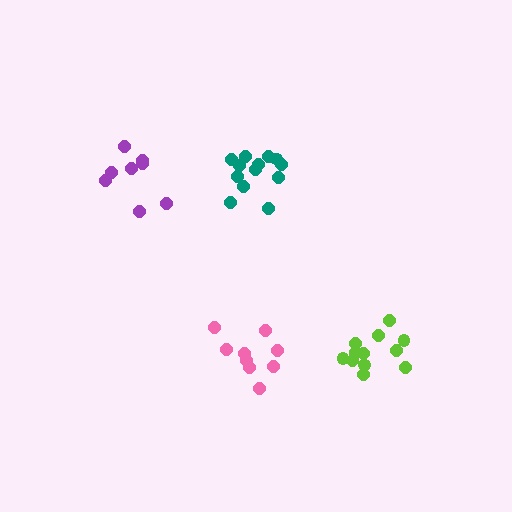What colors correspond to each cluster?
The clusters are colored: purple, pink, lime, teal.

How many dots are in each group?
Group 1: 8 dots, Group 2: 9 dots, Group 3: 12 dots, Group 4: 13 dots (42 total).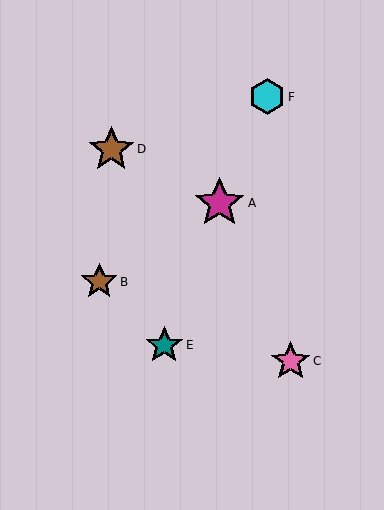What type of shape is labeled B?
Shape B is a brown star.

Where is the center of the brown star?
The center of the brown star is at (111, 149).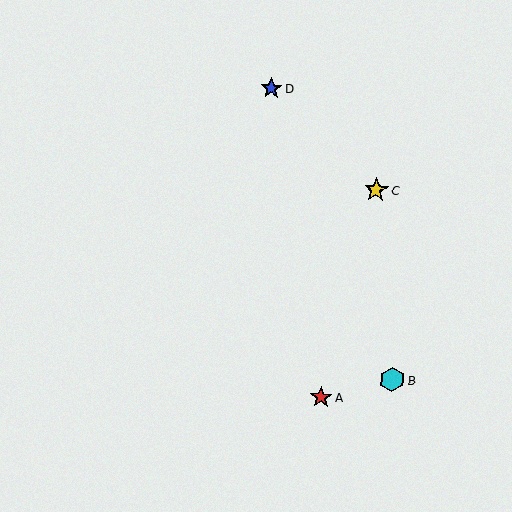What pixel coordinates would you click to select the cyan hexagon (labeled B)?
Click at (392, 380) to select the cyan hexagon B.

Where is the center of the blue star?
The center of the blue star is at (272, 88).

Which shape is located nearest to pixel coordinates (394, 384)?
The cyan hexagon (labeled B) at (392, 380) is nearest to that location.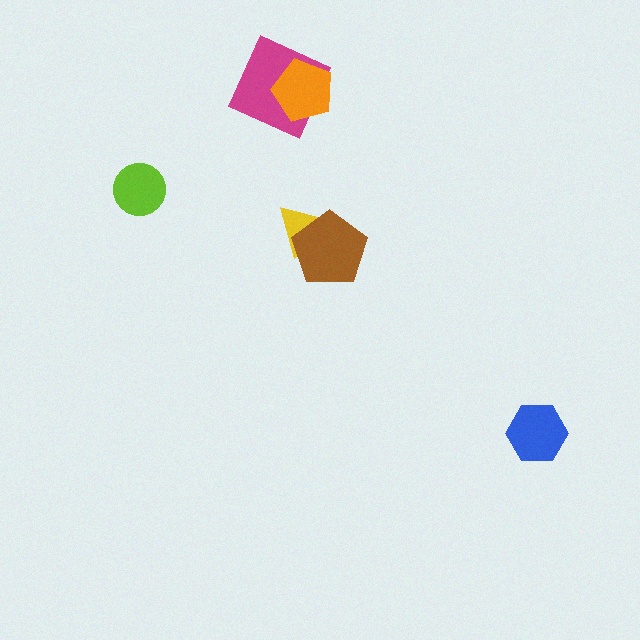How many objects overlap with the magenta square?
1 object overlaps with the magenta square.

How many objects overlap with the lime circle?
0 objects overlap with the lime circle.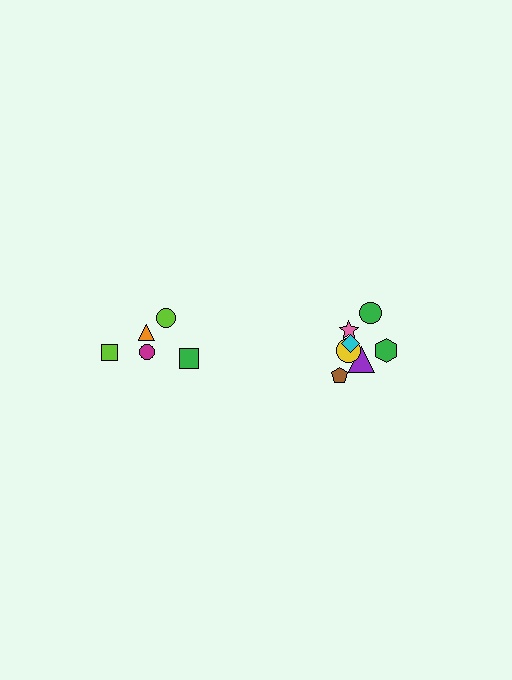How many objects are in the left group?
There are 5 objects.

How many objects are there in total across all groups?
There are 12 objects.